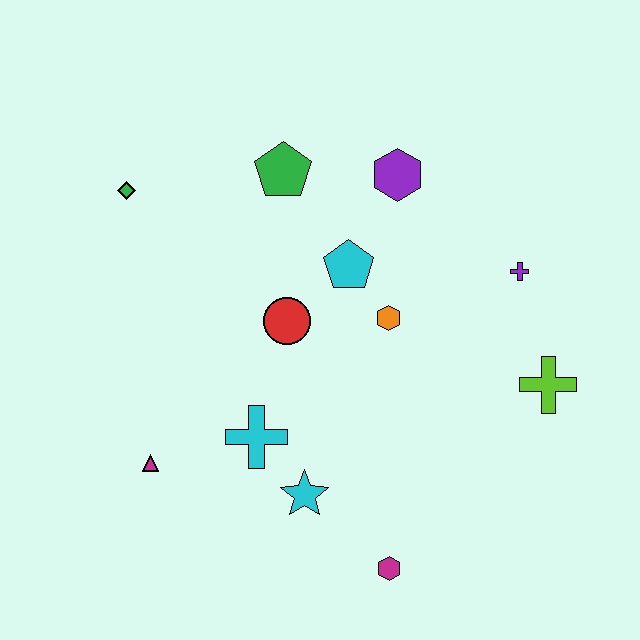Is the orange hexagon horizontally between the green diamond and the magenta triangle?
No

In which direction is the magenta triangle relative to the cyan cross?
The magenta triangle is to the left of the cyan cross.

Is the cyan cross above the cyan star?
Yes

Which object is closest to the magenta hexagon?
The cyan star is closest to the magenta hexagon.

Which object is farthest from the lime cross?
The green diamond is farthest from the lime cross.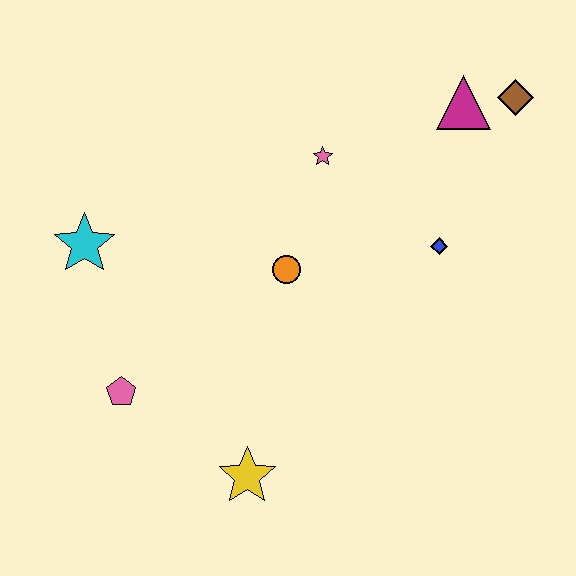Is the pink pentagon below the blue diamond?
Yes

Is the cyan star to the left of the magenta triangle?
Yes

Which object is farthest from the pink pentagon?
The brown diamond is farthest from the pink pentagon.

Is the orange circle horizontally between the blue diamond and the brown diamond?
No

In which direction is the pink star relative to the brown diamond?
The pink star is to the left of the brown diamond.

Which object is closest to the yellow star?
The pink pentagon is closest to the yellow star.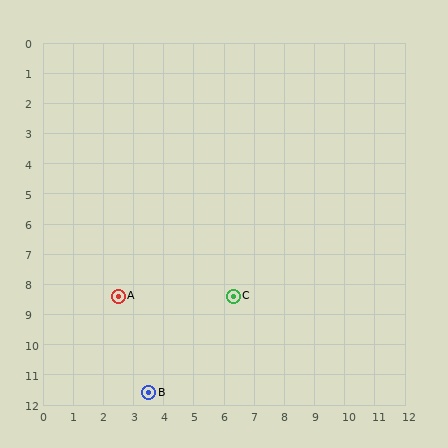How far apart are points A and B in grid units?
Points A and B are about 3.4 grid units apart.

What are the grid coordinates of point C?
Point C is at approximately (6.3, 8.4).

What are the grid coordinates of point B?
Point B is at approximately (3.5, 11.6).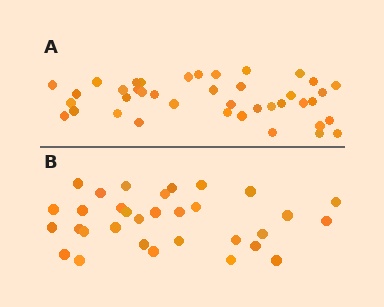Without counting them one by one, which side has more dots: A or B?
Region A (the top region) has more dots.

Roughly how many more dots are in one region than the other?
Region A has roughly 8 or so more dots than region B.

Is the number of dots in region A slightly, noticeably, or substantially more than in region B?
Region A has noticeably more, but not dramatically so. The ratio is roughly 1.2 to 1.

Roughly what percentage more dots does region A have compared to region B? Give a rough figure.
About 25% more.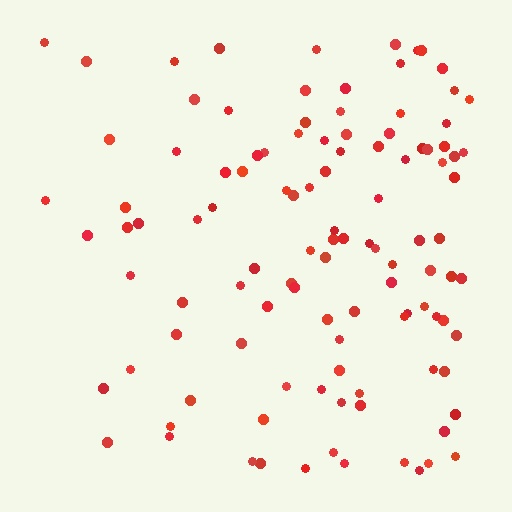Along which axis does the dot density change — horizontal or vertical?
Horizontal.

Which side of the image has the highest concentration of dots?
The right.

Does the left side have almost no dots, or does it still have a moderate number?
Still a moderate number, just noticeably fewer than the right.